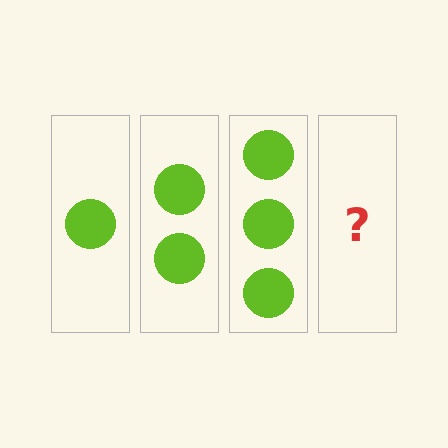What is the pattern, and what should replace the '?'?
The pattern is that each step adds one more circle. The '?' should be 4 circles.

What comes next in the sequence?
The next element should be 4 circles.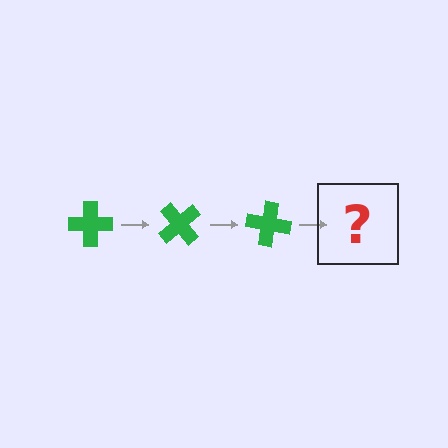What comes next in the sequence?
The next element should be a green cross rotated 150 degrees.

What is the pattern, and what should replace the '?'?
The pattern is that the cross rotates 50 degrees each step. The '?' should be a green cross rotated 150 degrees.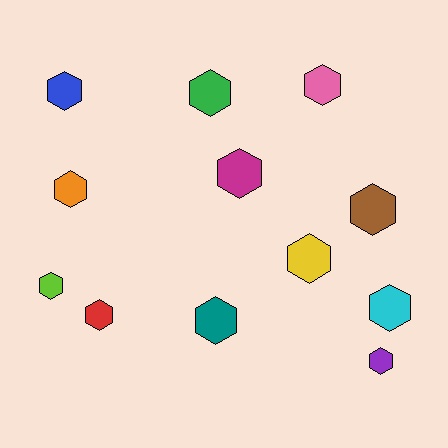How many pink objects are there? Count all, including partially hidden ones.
There is 1 pink object.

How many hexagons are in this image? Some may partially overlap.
There are 12 hexagons.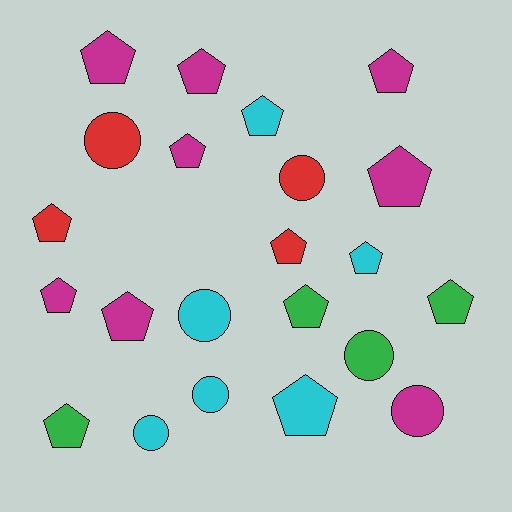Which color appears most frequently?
Magenta, with 8 objects.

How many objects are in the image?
There are 22 objects.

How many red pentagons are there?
There are 2 red pentagons.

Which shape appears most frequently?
Pentagon, with 15 objects.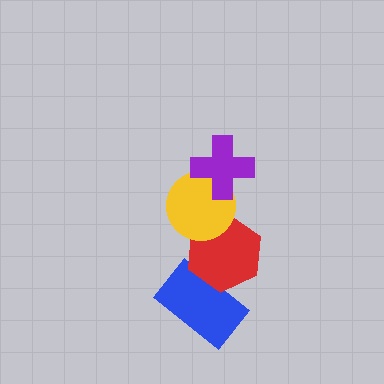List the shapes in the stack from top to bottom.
From top to bottom: the purple cross, the yellow circle, the red hexagon, the blue rectangle.